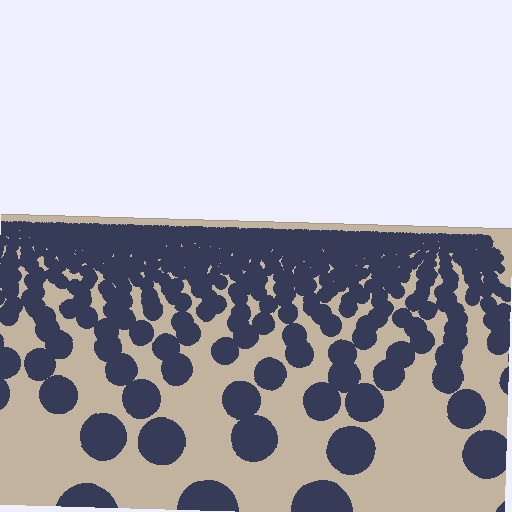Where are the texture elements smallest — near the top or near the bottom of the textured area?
Near the top.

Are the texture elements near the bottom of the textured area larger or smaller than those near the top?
Larger. Near the bottom, elements are closer to the viewer and appear at a bigger on-screen size.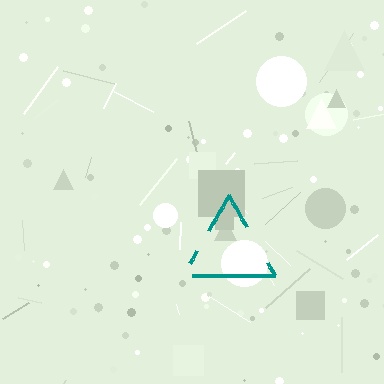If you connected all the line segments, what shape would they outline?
They would outline a triangle.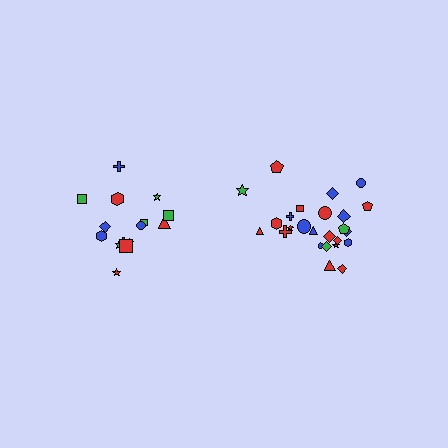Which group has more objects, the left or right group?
The right group.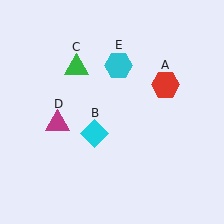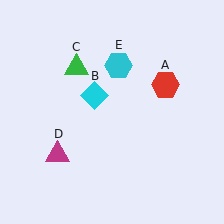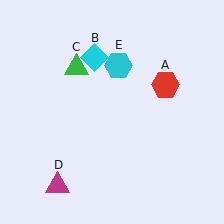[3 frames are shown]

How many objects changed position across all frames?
2 objects changed position: cyan diamond (object B), magenta triangle (object D).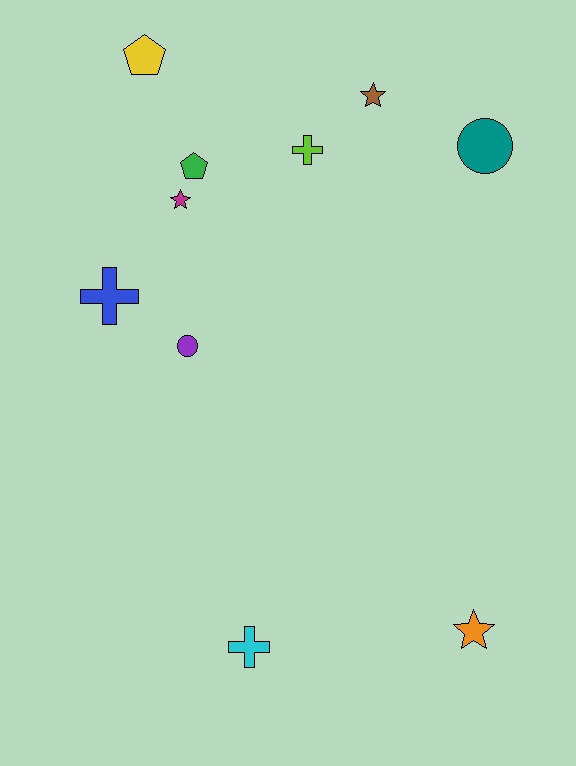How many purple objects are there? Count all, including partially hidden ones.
There is 1 purple object.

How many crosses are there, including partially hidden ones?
There are 3 crosses.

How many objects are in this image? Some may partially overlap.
There are 10 objects.